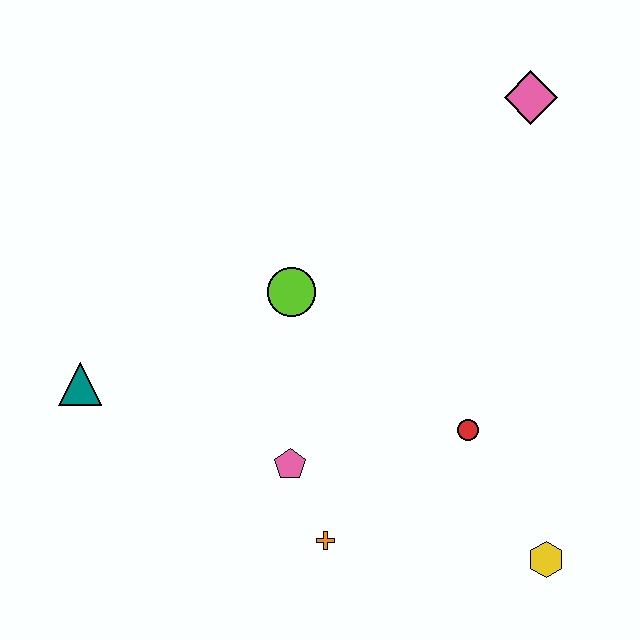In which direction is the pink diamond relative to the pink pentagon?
The pink diamond is above the pink pentagon.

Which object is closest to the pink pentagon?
The orange cross is closest to the pink pentagon.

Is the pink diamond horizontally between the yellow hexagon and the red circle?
Yes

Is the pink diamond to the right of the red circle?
Yes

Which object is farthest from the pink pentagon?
The pink diamond is farthest from the pink pentagon.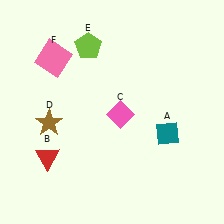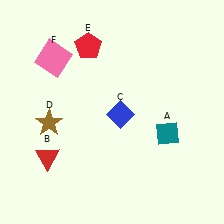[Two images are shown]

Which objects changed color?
C changed from pink to blue. E changed from lime to red.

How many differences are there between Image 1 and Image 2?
There are 2 differences between the two images.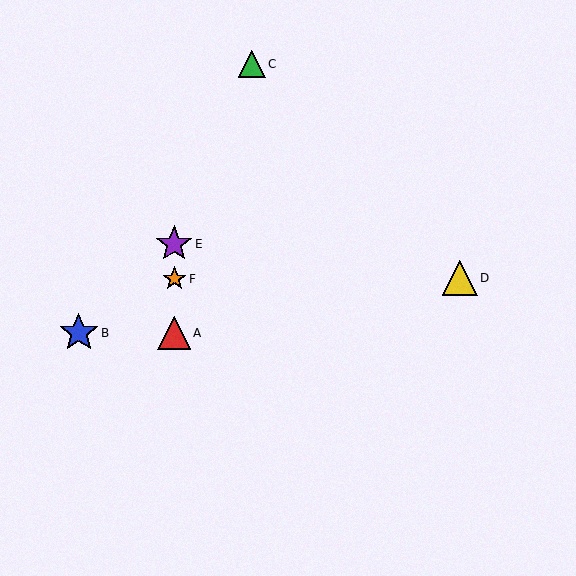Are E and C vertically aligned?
No, E is at x≈174 and C is at x≈252.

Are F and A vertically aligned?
Yes, both are at x≈174.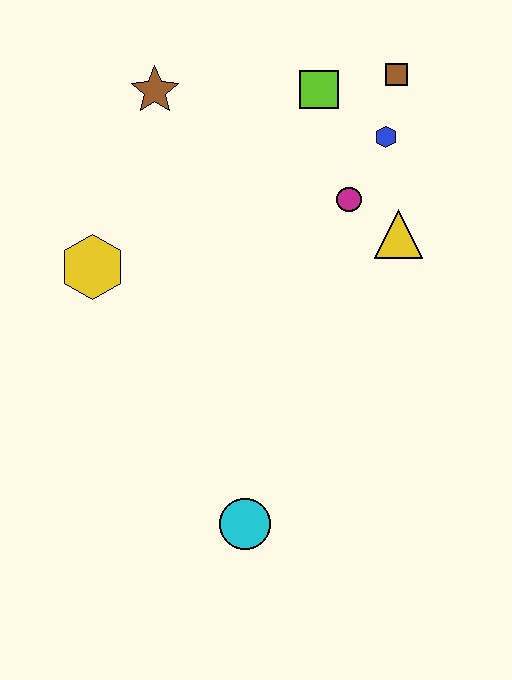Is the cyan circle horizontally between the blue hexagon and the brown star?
Yes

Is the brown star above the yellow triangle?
Yes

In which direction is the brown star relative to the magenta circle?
The brown star is to the left of the magenta circle.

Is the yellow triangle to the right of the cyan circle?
Yes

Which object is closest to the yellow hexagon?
The brown star is closest to the yellow hexagon.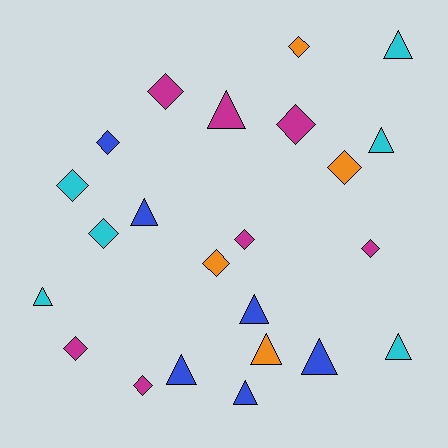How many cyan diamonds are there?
There are 2 cyan diamonds.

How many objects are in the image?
There are 23 objects.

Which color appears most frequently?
Magenta, with 7 objects.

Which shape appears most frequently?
Diamond, with 12 objects.